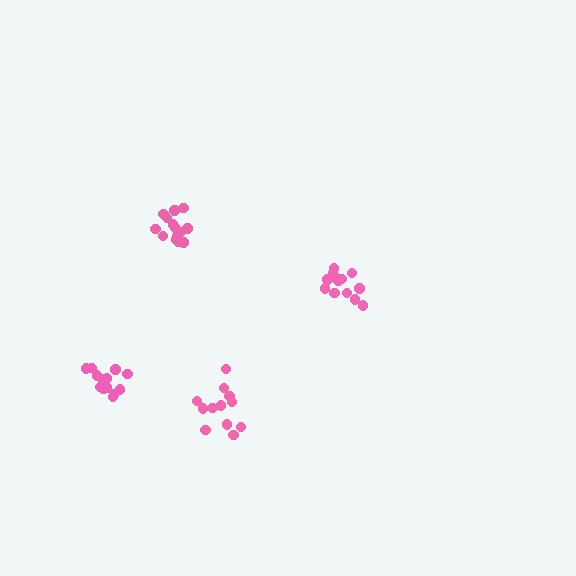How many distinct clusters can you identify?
There are 4 distinct clusters.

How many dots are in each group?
Group 1: 13 dots, Group 2: 13 dots, Group 3: 12 dots, Group 4: 14 dots (52 total).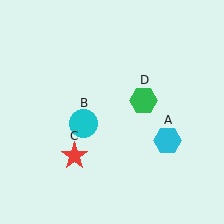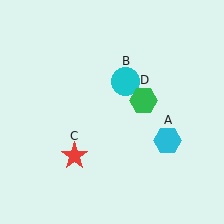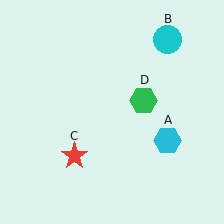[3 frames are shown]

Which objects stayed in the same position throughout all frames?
Cyan hexagon (object A) and red star (object C) and green hexagon (object D) remained stationary.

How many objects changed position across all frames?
1 object changed position: cyan circle (object B).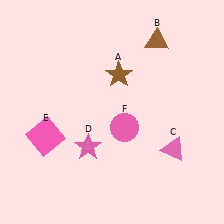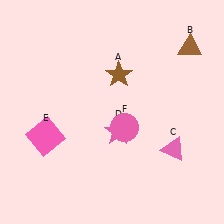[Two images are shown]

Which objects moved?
The objects that moved are: the brown triangle (B), the pink star (D).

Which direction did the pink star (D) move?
The pink star (D) moved right.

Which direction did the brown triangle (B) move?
The brown triangle (B) moved right.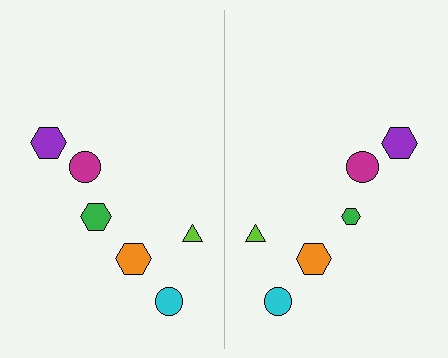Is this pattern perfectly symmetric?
No, the pattern is not perfectly symmetric. The green hexagon on the right side has a different size than its mirror counterpart.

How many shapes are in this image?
There are 12 shapes in this image.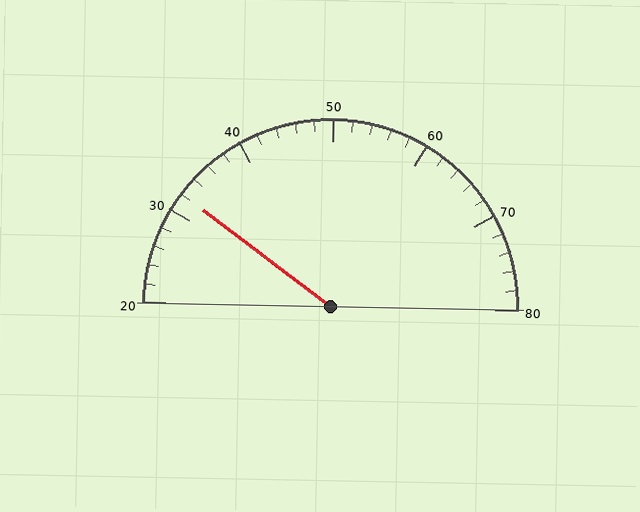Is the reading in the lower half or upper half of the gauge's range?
The reading is in the lower half of the range (20 to 80).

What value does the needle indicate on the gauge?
The needle indicates approximately 32.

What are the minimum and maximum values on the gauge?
The gauge ranges from 20 to 80.